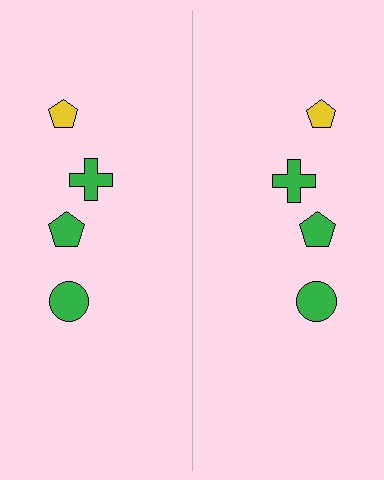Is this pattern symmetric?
Yes, this pattern has bilateral (reflection) symmetry.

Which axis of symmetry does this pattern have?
The pattern has a vertical axis of symmetry running through the center of the image.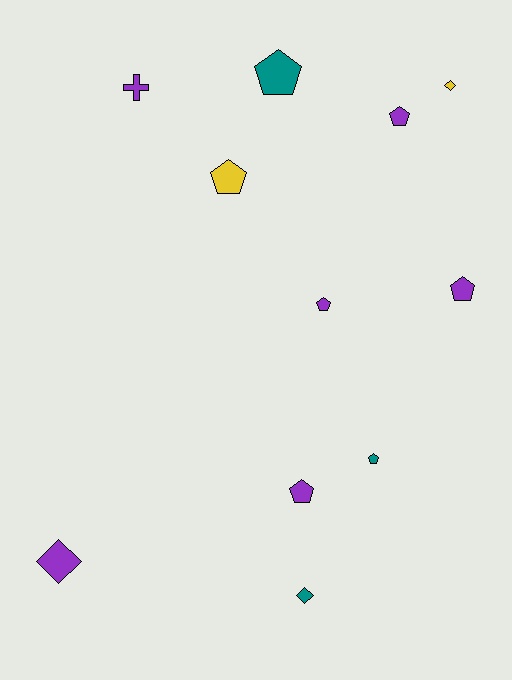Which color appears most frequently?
Purple, with 6 objects.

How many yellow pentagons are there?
There is 1 yellow pentagon.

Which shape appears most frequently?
Pentagon, with 7 objects.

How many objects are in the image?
There are 11 objects.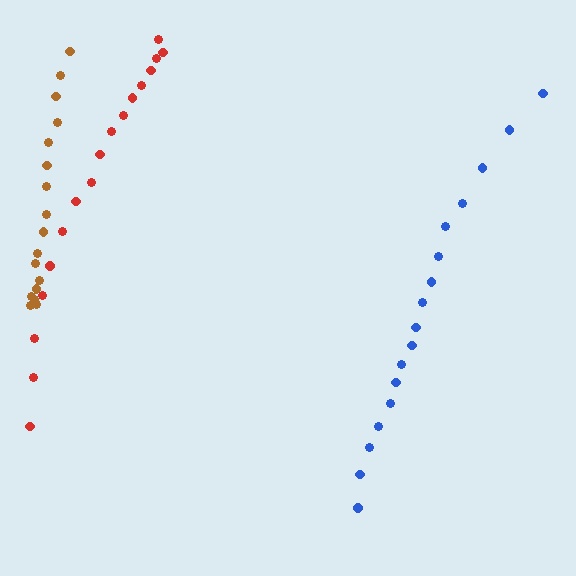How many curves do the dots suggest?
There are 3 distinct paths.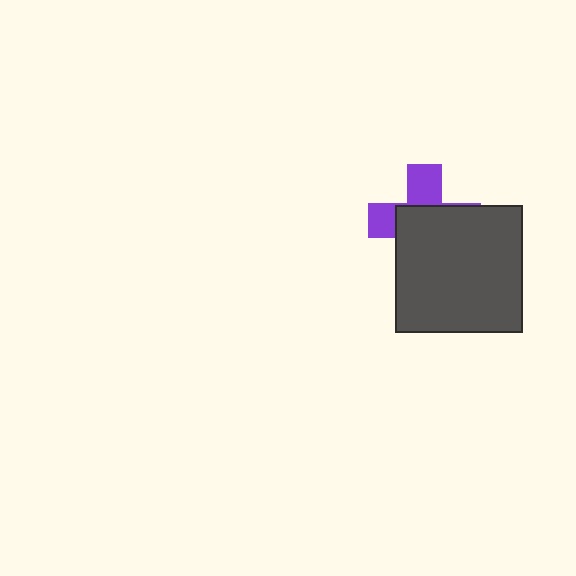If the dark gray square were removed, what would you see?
You would see the complete purple cross.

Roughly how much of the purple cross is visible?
A small part of it is visible (roughly 38%).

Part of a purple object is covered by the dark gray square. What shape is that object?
It is a cross.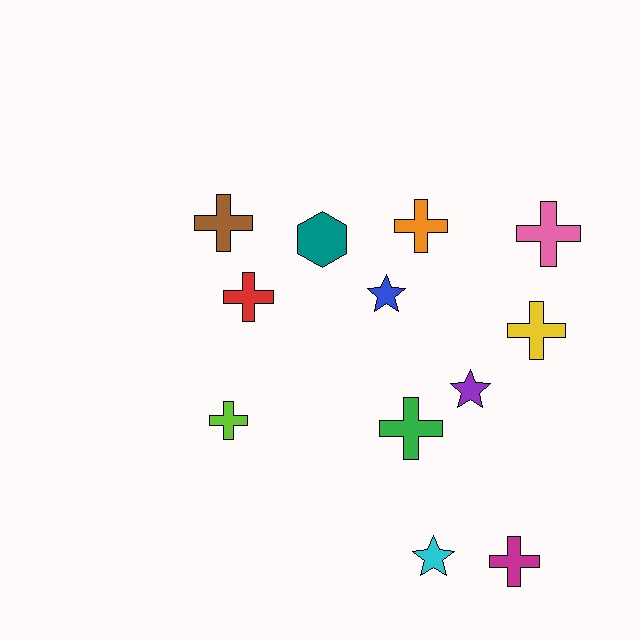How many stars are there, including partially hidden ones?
There are 3 stars.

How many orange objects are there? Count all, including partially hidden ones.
There is 1 orange object.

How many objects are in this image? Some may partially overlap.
There are 12 objects.